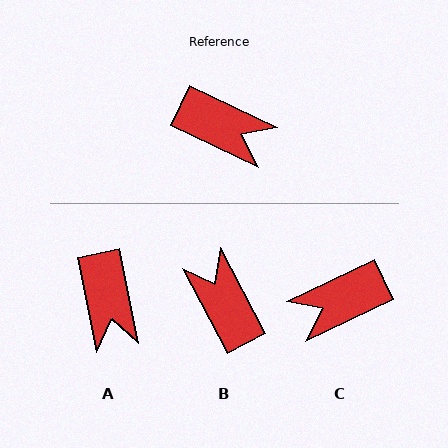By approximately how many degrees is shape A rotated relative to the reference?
Approximately 53 degrees clockwise.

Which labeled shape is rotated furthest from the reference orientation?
B, about 144 degrees away.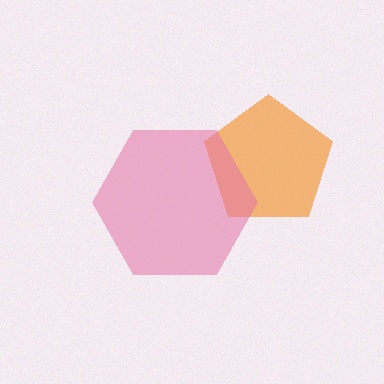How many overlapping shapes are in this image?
There are 2 overlapping shapes in the image.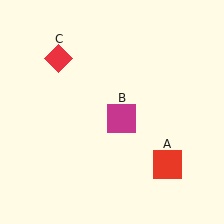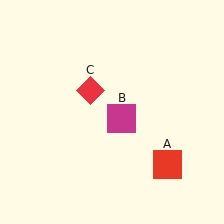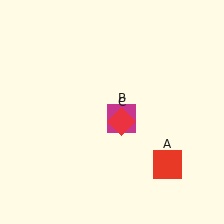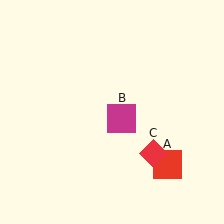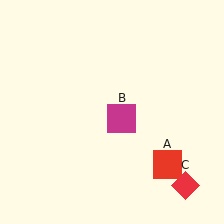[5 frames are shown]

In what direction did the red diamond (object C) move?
The red diamond (object C) moved down and to the right.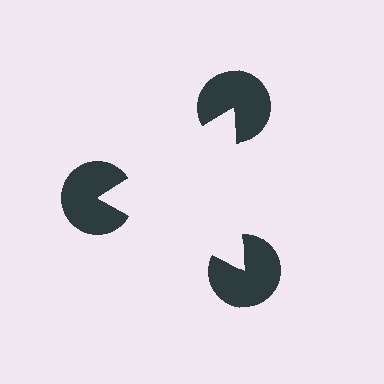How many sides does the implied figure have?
3 sides.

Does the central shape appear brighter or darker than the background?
It typically appears slightly brighter than the background, even though no actual brightness change is drawn.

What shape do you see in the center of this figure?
An illusory triangle — its edges are inferred from the aligned wedge cuts in the pac-man discs, not physically drawn.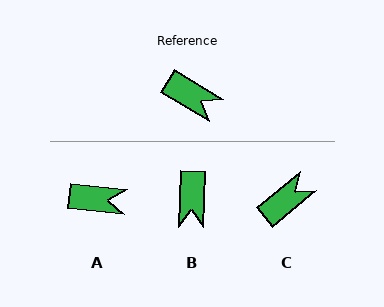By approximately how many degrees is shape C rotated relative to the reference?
Approximately 70 degrees counter-clockwise.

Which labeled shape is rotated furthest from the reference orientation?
C, about 70 degrees away.